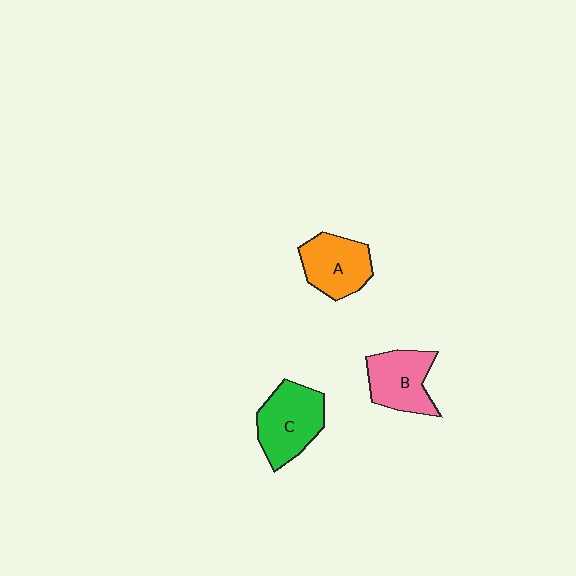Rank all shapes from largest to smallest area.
From largest to smallest: C (green), A (orange), B (pink).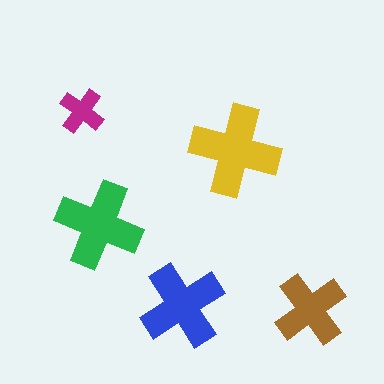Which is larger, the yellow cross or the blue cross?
The yellow one.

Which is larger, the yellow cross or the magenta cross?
The yellow one.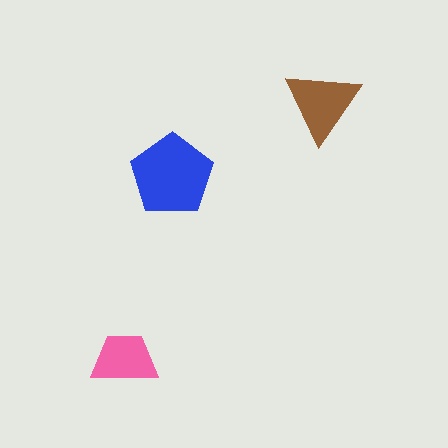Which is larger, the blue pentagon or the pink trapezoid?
The blue pentagon.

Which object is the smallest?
The pink trapezoid.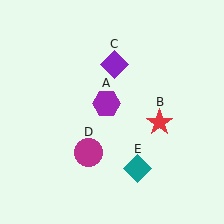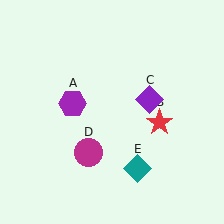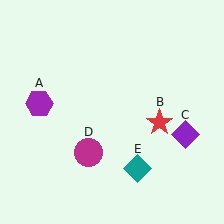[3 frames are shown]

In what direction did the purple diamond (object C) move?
The purple diamond (object C) moved down and to the right.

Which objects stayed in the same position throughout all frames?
Red star (object B) and magenta circle (object D) and teal diamond (object E) remained stationary.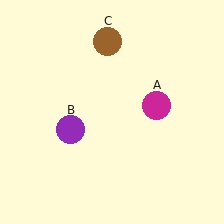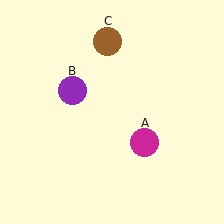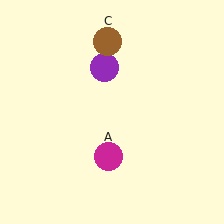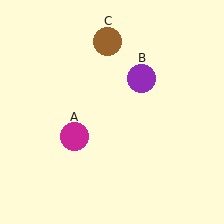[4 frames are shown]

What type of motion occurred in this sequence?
The magenta circle (object A), purple circle (object B) rotated clockwise around the center of the scene.